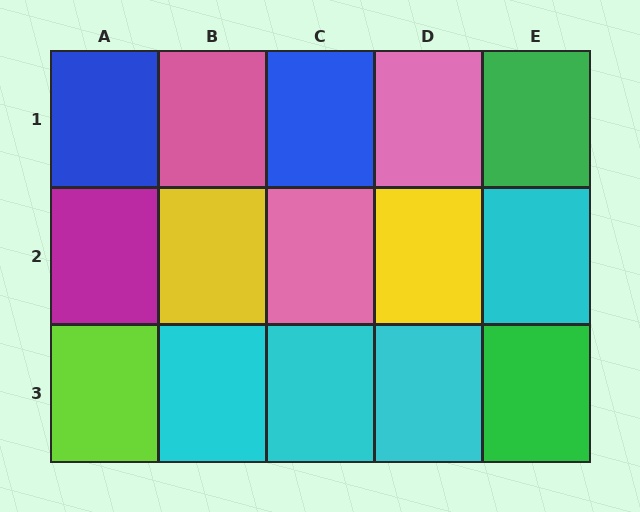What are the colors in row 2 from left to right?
Magenta, yellow, pink, yellow, cyan.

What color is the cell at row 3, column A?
Lime.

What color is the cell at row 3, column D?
Cyan.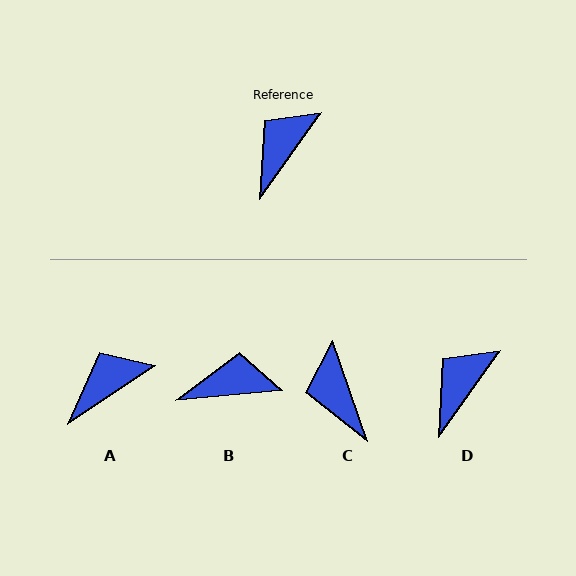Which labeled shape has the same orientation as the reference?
D.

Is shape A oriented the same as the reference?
No, it is off by about 20 degrees.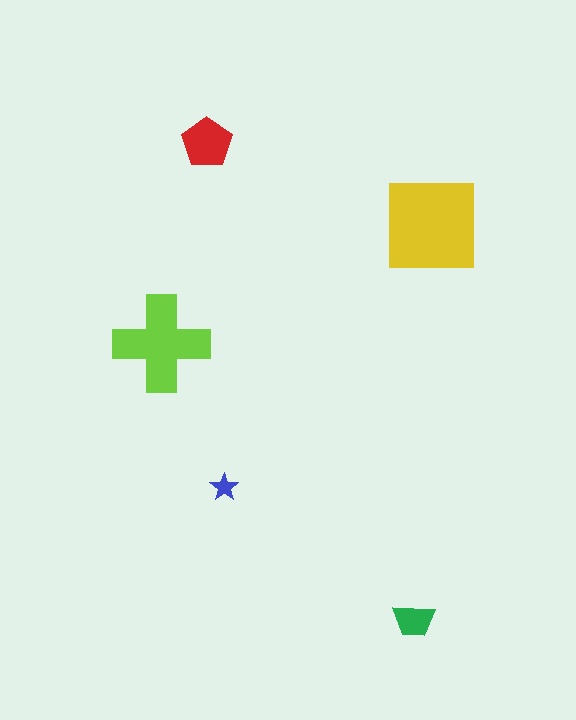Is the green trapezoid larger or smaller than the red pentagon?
Smaller.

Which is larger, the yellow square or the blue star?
The yellow square.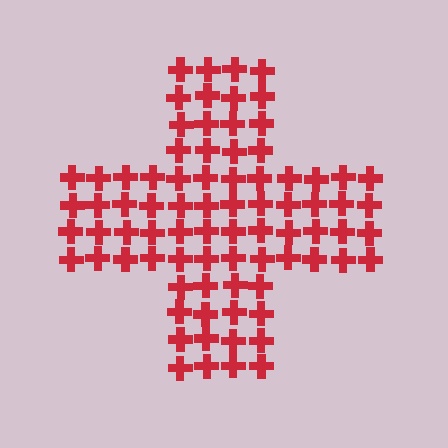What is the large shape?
The large shape is a cross.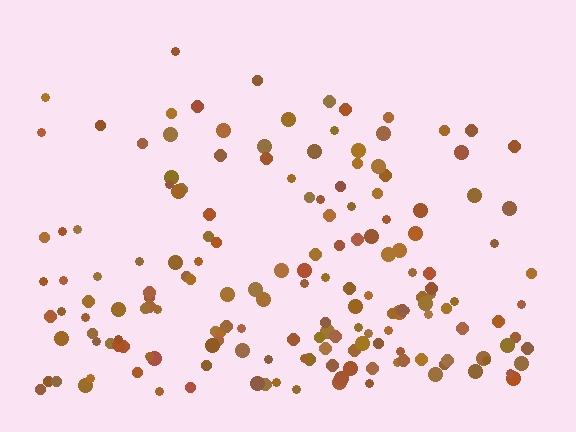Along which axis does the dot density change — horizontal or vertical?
Vertical.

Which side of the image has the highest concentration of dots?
The bottom.